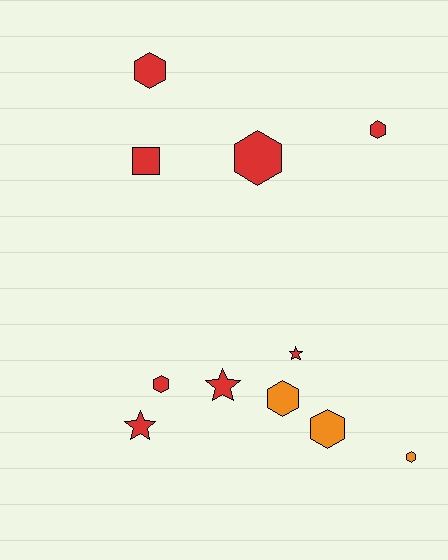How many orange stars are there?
There are no orange stars.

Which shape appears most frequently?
Hexagon, with 7 objects.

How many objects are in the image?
There are 11 objects.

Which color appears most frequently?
Red, with 8 objects.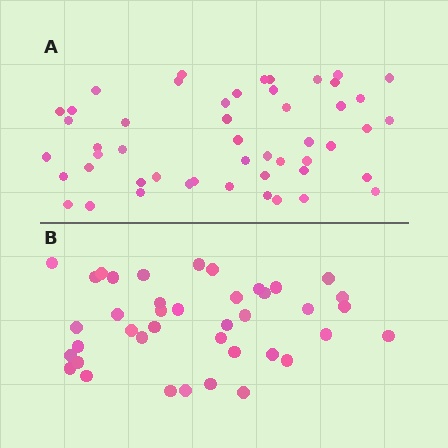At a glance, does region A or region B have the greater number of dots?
Region A (the top region) has more dots.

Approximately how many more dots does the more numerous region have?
Region A has roughly 10 or so more dots than region B.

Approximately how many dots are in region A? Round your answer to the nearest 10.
About 50 dots.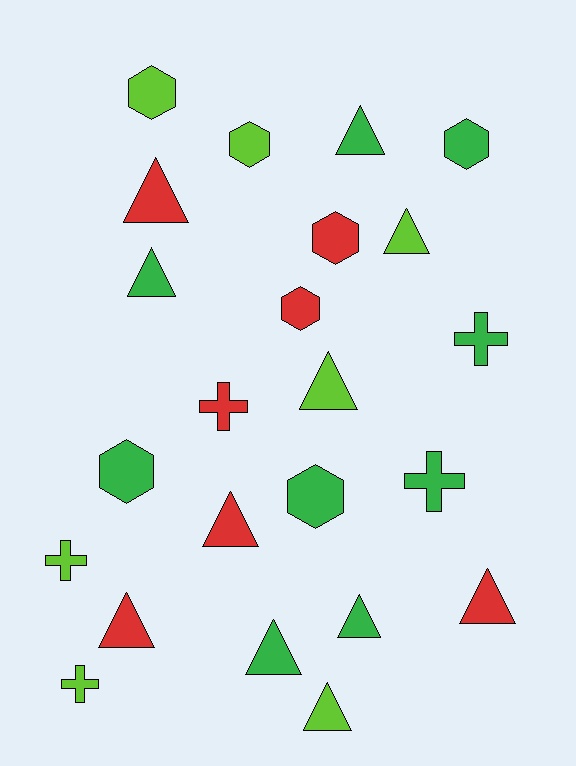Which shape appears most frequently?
Triangle, with 11 objects.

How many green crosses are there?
There are 2 green crosses.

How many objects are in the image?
There are 23 objects.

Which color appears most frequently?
Green, with 9 objects.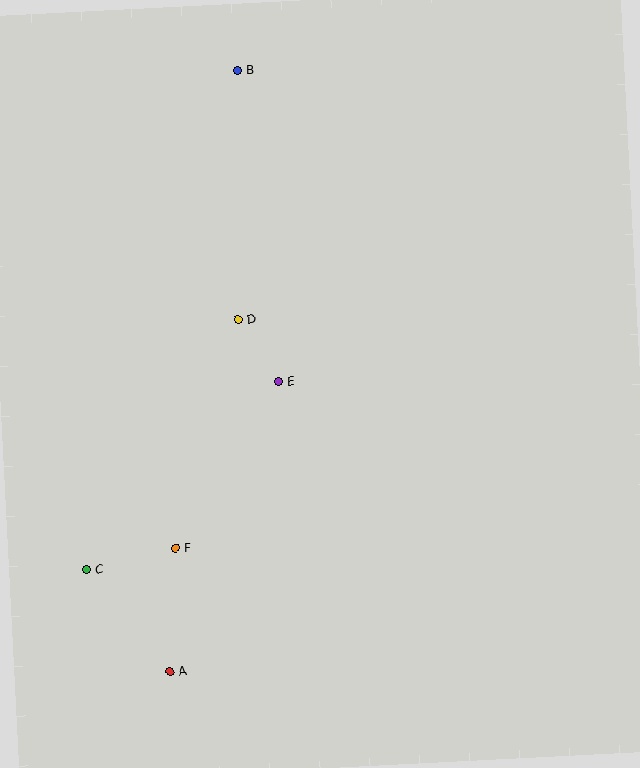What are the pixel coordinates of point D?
Point D is at (239, 320).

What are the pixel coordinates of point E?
Point E is at (279, 382).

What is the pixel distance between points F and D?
The distance between F and D is 237 pixels.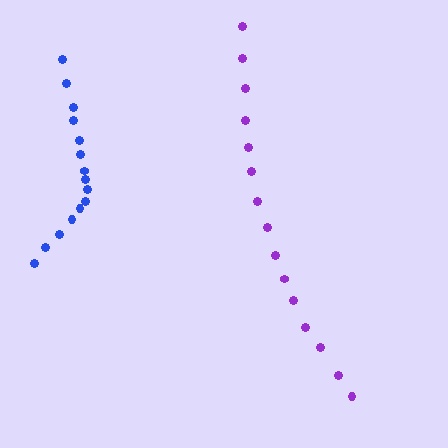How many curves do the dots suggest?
There are 2 distinct paths.